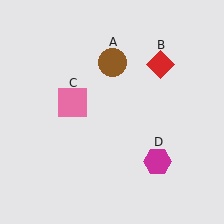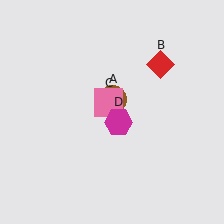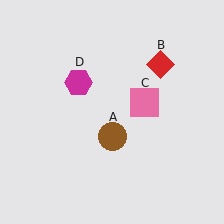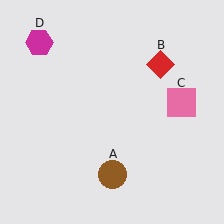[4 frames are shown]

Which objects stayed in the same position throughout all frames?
Red diamond (object B) remained stationary.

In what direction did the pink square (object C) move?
The pink square (object C) moved right.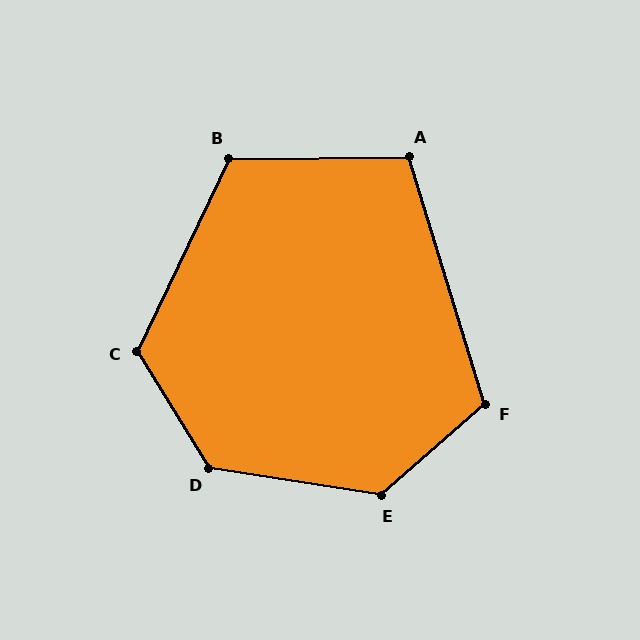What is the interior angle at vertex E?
Approximately 130 degrees (obtuse).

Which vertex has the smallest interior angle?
A, at approximately 107 degrees.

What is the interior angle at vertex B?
Approximately 116 degrees (obtuse).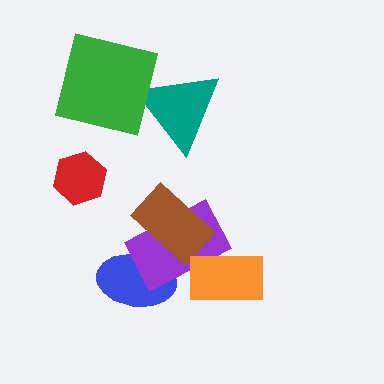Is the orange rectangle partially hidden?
No, no other shape covers it.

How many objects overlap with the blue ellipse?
2 objects overlap with the blue ellipse.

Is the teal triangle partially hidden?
Yes, it is partially covered by another shape.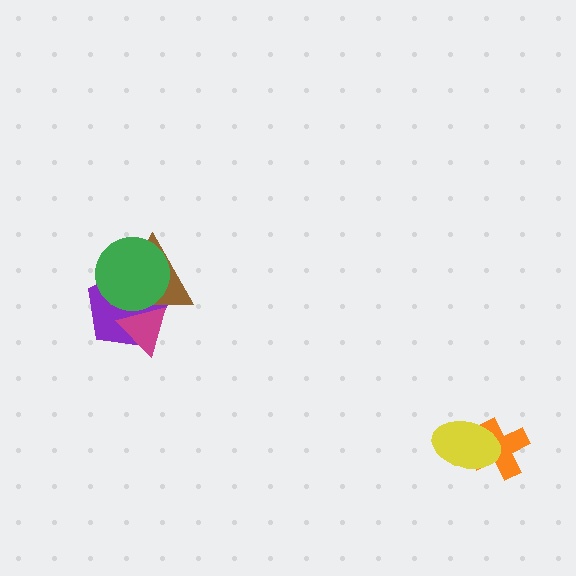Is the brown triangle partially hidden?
Yes, it is partially covered by another shape.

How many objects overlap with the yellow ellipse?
1 object overlaps with the yellow ellipse.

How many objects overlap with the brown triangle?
3 objects overlap with the brown triangle.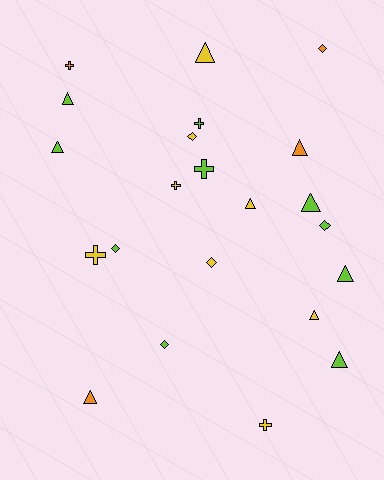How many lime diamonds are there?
There are 3 lime diamonds.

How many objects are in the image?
There are 22 objects.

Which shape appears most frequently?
Triangle, with 10 objects.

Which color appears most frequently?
Lime, with 10 objects.